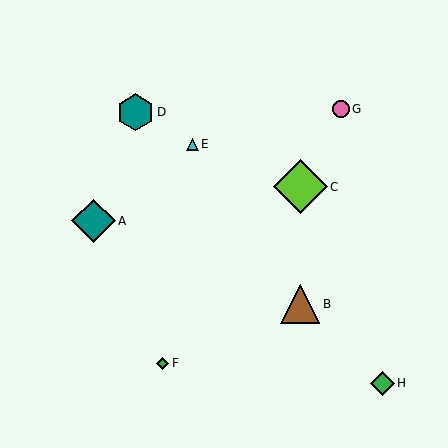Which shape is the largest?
The lime diamond (labeled C) is the largest.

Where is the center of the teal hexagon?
The center of the teal hexagon is at (135, 112).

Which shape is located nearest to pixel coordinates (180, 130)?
The cyan triangle (labeled E) at (192, 144) is nearest to that location.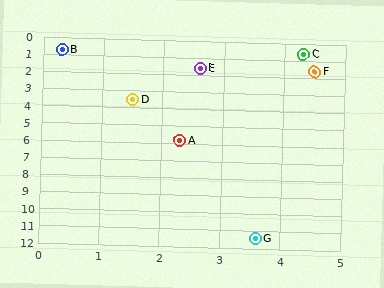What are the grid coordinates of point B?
Point B is at approximately (0.3, 0.7).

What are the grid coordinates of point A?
Point A is at approximately (2.3, 5.8).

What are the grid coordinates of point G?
Point G is at approximately (3.6, 11.4).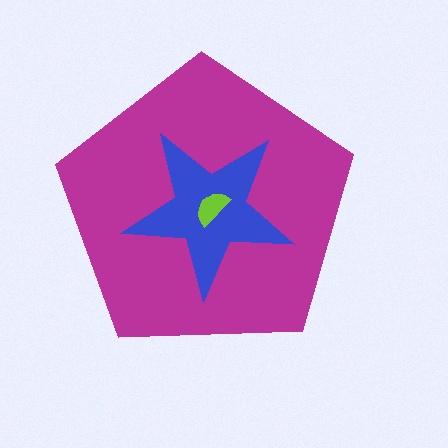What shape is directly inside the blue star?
The lime semicircle.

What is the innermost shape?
The lime semicircle.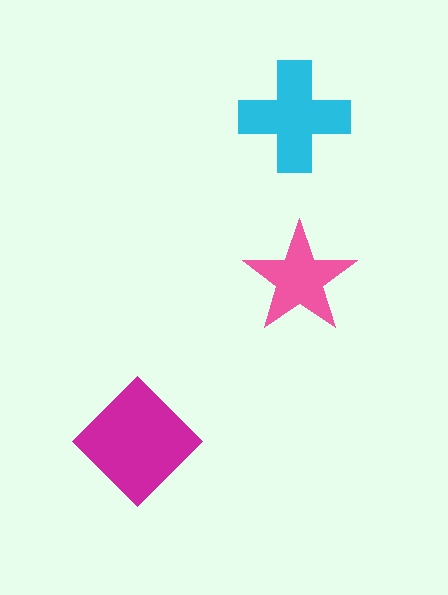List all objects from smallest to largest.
The pink star, the cyan cross, the magenta diamond.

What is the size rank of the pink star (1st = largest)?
3rd.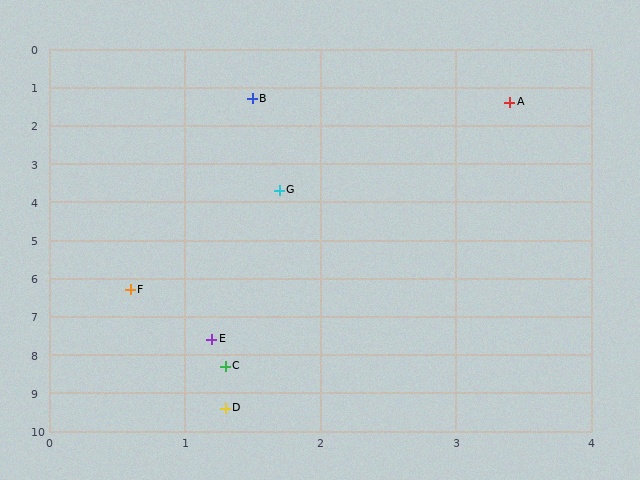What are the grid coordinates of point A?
Point A is at approximately (3.4, 1.4).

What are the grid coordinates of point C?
Point C is at approximately (1.3, 8.3).